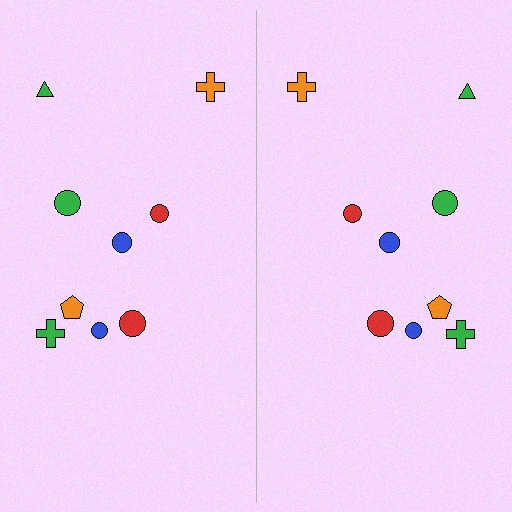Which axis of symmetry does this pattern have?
The pattern has a vertical axis of symmetry running through the center of the image.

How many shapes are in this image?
There are 18 shapes in this image.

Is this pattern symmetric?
Yes, this pattern has bilateral (reflection) symmetry.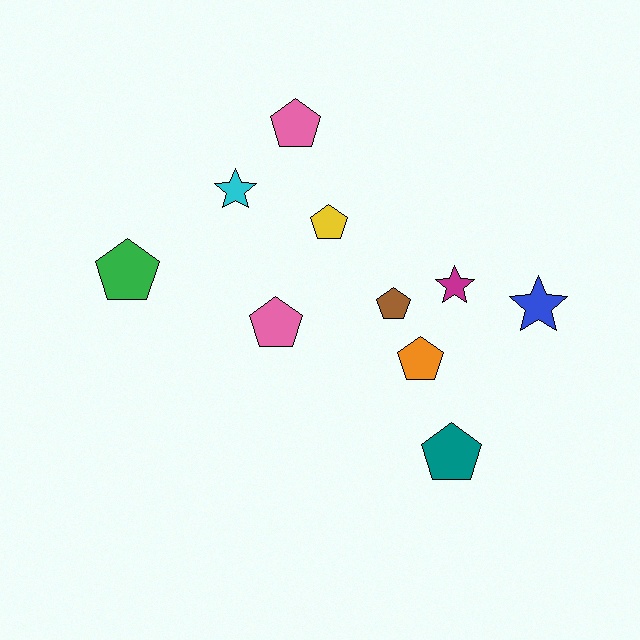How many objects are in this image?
There are 10 objects.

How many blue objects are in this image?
There is 1 blue object.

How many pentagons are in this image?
There are 7 pentagons.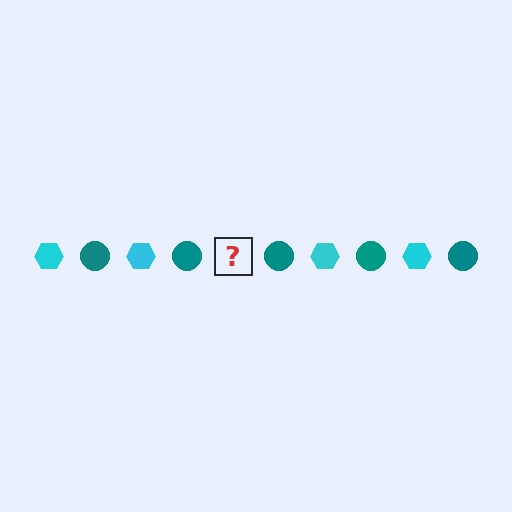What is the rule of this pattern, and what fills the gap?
The rule is that the pattern alternates between cyan hexagon and teal circle. The gap should be filled with a cyan hexagon.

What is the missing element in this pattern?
The missing element is a cyan hexagon.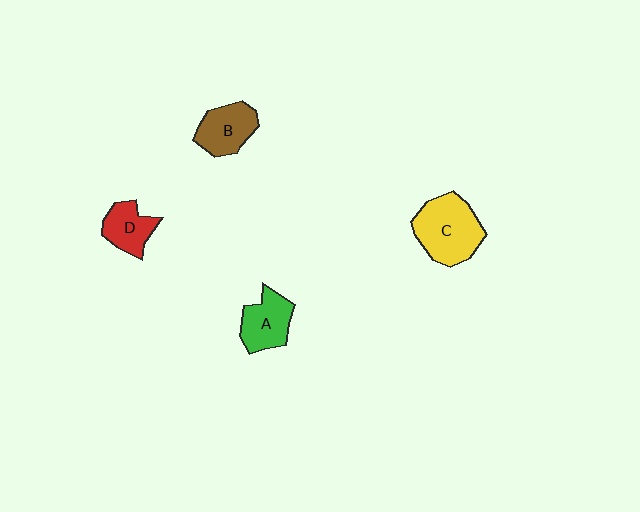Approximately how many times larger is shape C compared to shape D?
Approximately 1.8 times.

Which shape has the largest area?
Shape C (yellow).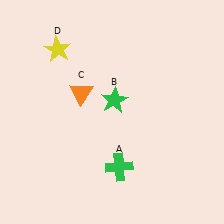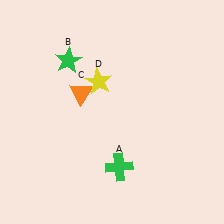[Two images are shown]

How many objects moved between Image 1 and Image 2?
2 objects moved between the two images.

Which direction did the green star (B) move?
The green star (B) moved left.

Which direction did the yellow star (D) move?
The yellow star (D) moved right.